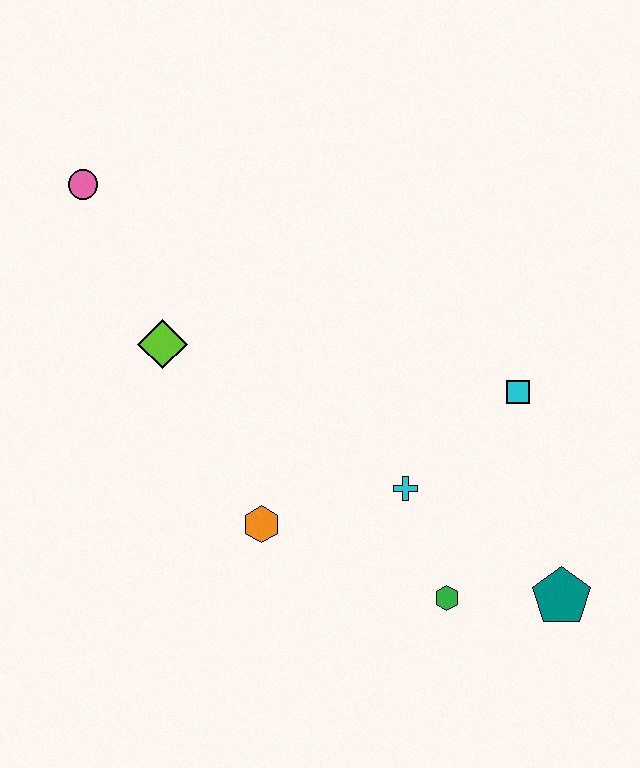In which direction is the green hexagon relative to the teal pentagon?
The green hexagon is to the left of the teal pentagon.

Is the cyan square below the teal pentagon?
No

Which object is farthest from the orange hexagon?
The pink circle is farthest from the orange hexagon.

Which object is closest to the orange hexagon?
The cyan cross is closest to the orange hexagon.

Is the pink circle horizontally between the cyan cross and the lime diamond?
No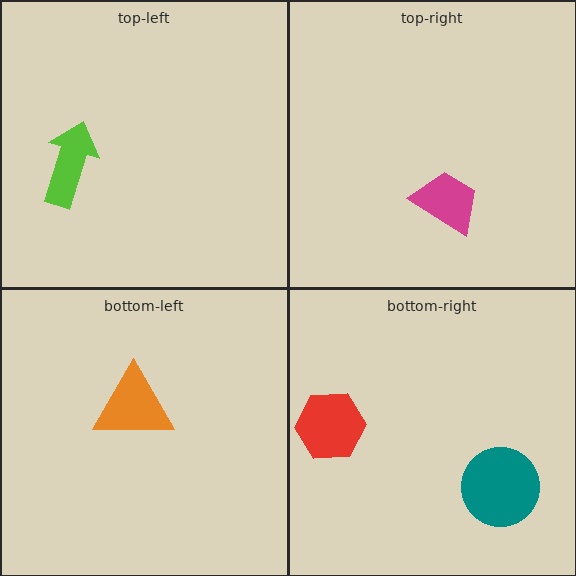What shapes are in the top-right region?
The magenta trapezoid.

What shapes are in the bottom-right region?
The red hexagon, the teal circle.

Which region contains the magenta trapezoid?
The top-right region.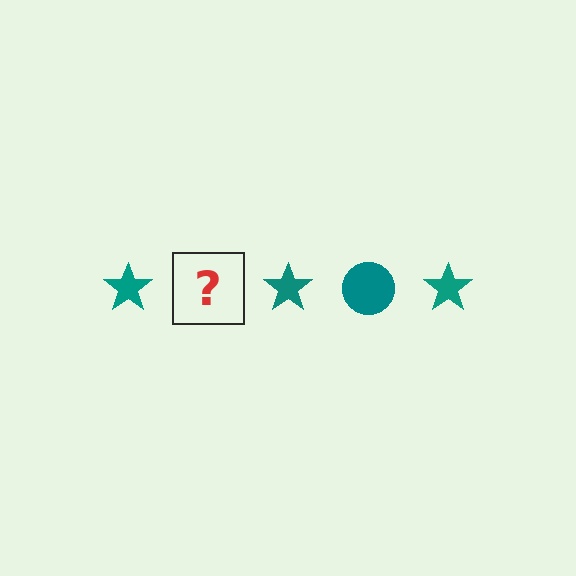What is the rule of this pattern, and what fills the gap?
The rule is that the pattern cycles through star, circle shapes in teal. The gap should be filled with a teal circle.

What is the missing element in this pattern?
The missing element is a teal circle.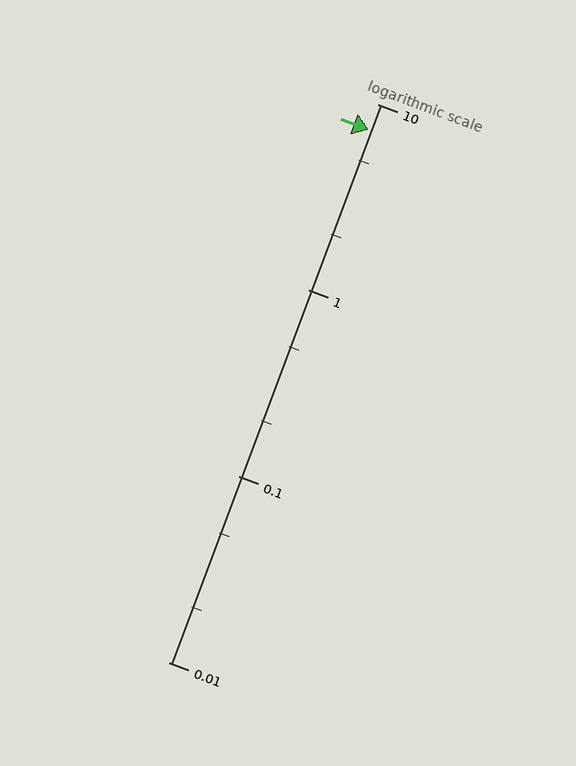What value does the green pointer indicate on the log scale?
The pointer indicates approximately 7.3.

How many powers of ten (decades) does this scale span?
The scale spans 3 decades, from 0.01 to 10.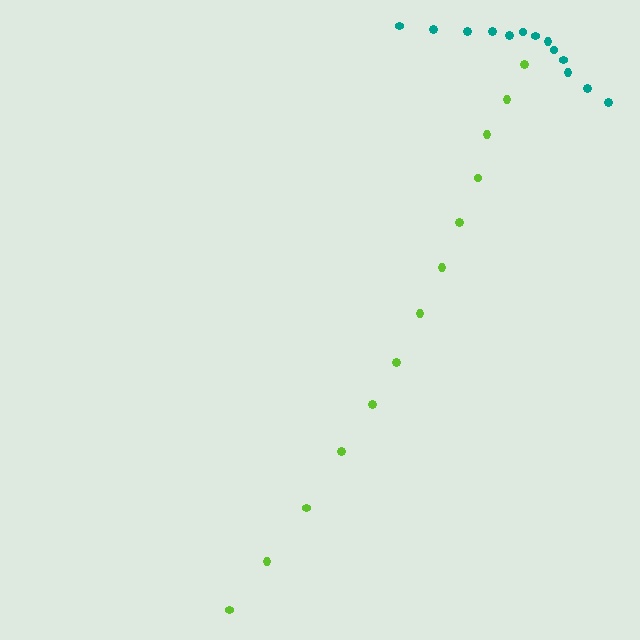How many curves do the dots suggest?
There are 2 distinct paths.